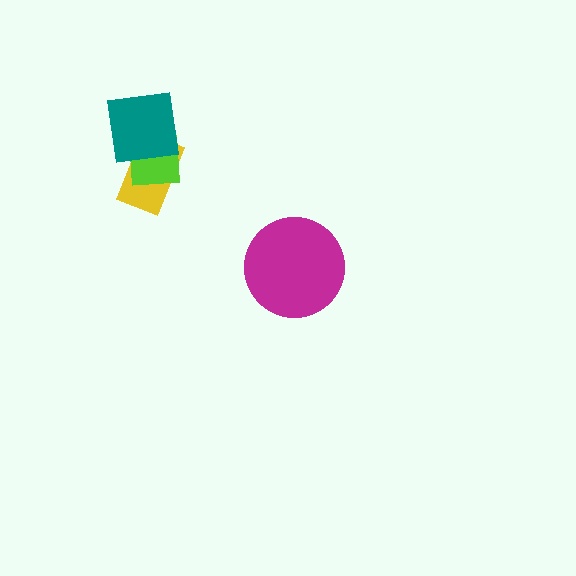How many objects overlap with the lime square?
2 objects overlap with the lime square.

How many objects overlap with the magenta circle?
0 objects overlap with the magenta circle.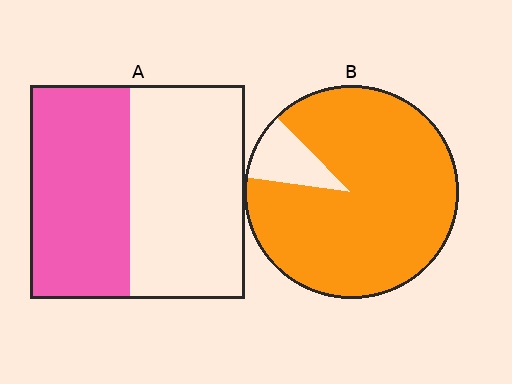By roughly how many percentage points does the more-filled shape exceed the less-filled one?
By roughly 45 percentage points (B over A).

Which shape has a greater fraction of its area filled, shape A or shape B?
Shape B.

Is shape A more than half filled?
Roughly half.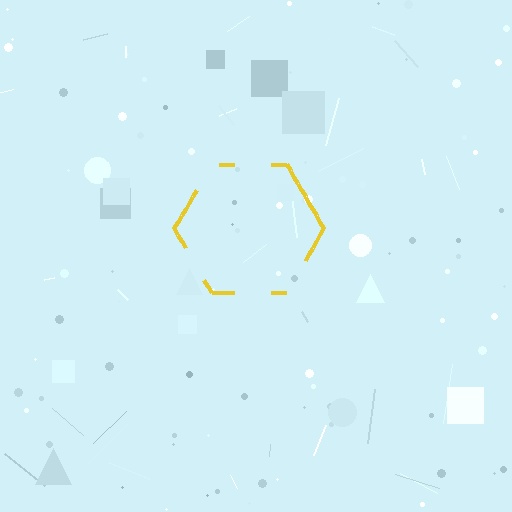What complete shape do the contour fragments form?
The contour fragments form a hexagon.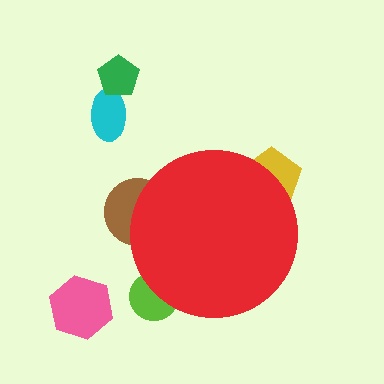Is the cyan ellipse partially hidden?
No, the cyan ellipse is fully visible.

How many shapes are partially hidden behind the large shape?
3 shapes are partially hidden.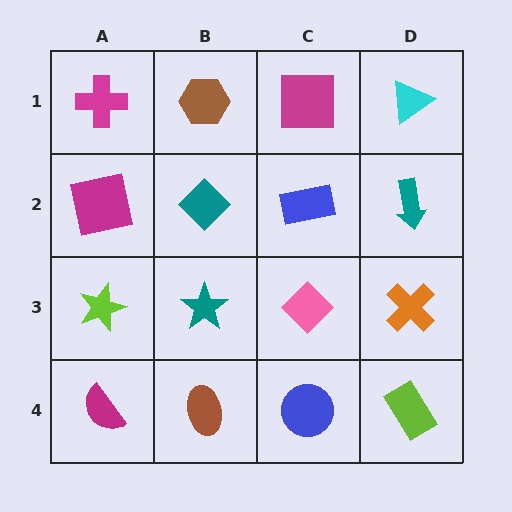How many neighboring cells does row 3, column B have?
4.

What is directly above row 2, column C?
A magenta square.